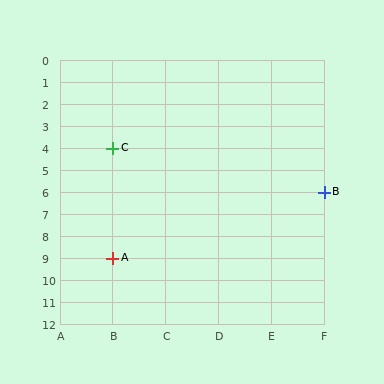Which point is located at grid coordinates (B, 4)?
Point C is at (B, 4).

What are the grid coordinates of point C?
Point C is at grid coordinates (B, 4).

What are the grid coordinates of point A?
Point A is at grid coordinates (B, 9).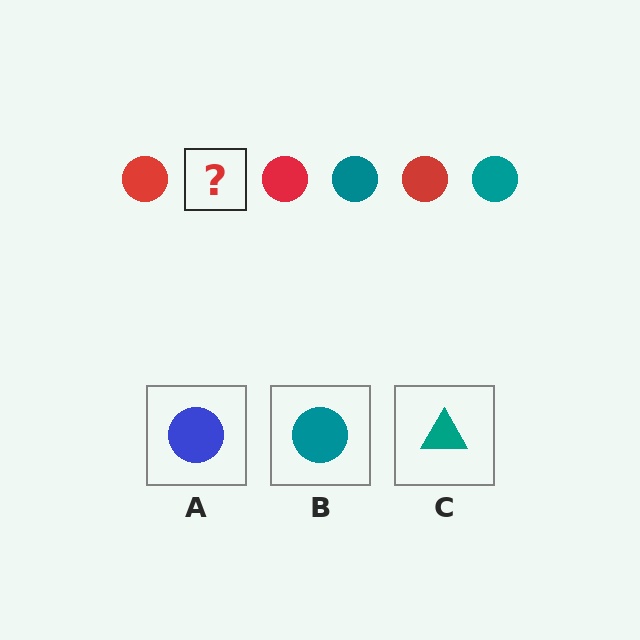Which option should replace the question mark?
Option B.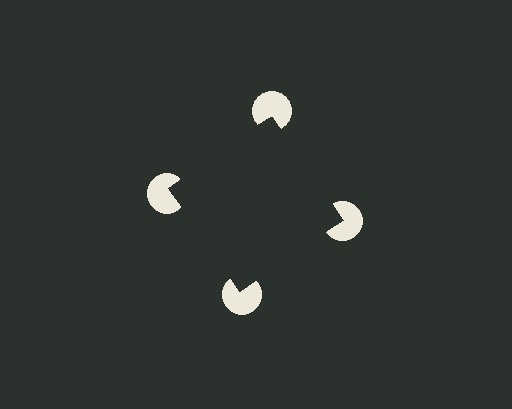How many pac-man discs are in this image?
There are 4 — one at each vertex of the illusory square.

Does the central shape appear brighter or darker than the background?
It typically appears slightly darker than the background, even though no actual brightness change is drawn.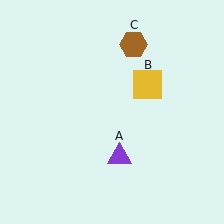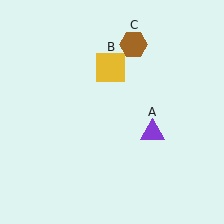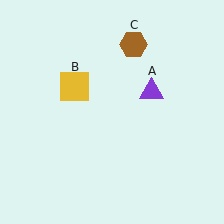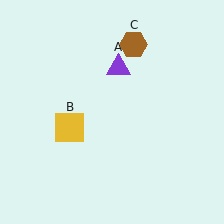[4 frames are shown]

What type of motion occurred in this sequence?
The purple triangle (object A), yellow square (object B) rotated counterclockwise around the center of the scene.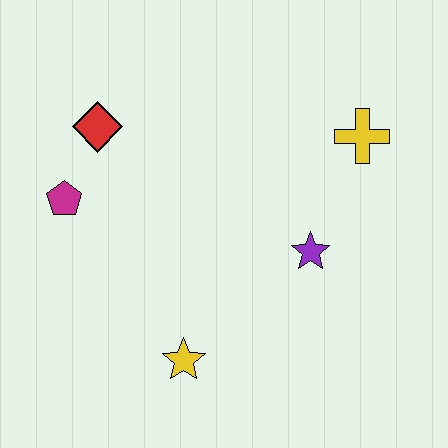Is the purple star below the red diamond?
Yes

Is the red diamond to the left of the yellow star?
Yes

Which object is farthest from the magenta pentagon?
The yellow cross is farthest from the magenta pentagon.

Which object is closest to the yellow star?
The purple star is closest to the yellow star.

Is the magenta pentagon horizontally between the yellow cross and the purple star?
No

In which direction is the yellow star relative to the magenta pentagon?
The yellow star is below the magenta pentagon.